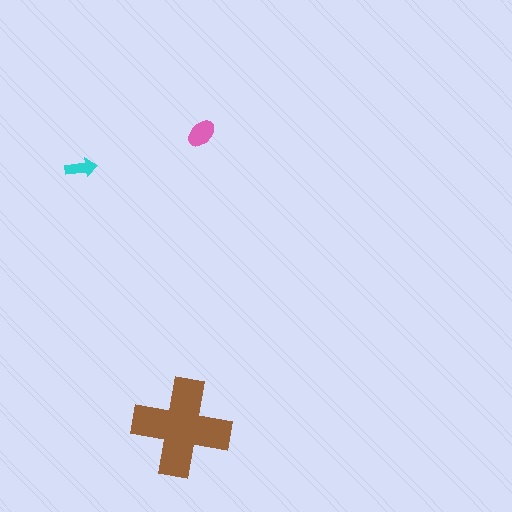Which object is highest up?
The pink ellipse is topmost.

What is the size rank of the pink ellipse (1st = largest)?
2nd.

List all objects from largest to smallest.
The brown cross, the pink ellipse, the cyan arrow.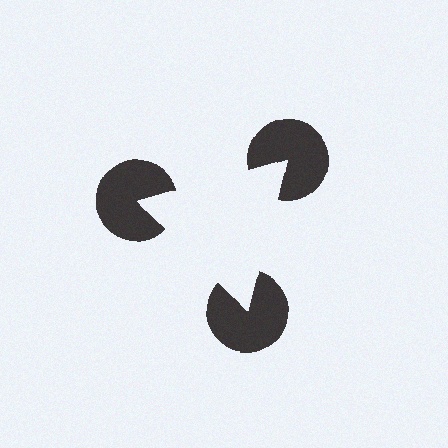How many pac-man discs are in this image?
There are 3 — one at each vertex of the illusory triangle.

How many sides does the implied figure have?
3 sides.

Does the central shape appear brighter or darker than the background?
It typically appears slightly brighter than the background, even though no actual brightness change is drawn.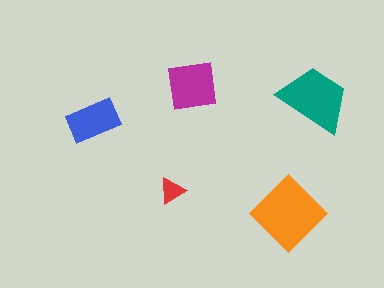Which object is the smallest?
The red triangle.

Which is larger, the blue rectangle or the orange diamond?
The orange diamond.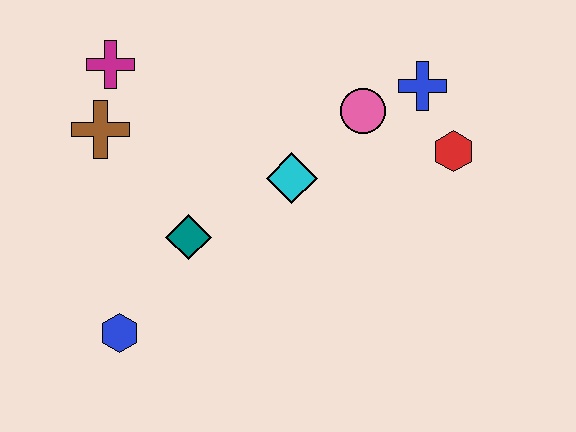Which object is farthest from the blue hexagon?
The blue cross is farthest from the blue hexagon.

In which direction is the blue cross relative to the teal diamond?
The blue cross is to the right of the teal diamond.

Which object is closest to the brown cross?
The magenta cross is closest to the brown cross.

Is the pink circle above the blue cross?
No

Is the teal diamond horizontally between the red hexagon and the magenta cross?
Yes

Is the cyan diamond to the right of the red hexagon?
No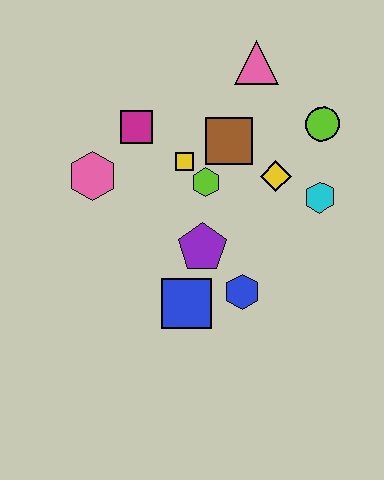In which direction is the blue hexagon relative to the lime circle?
The blue hexagon is below the lime circle.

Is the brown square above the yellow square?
Yes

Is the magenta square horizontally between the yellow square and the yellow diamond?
No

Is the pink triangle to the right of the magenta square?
Yes